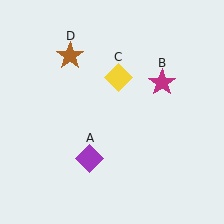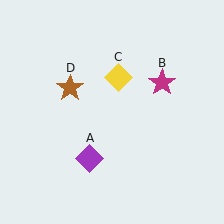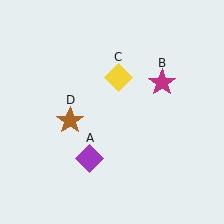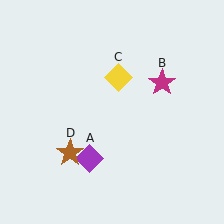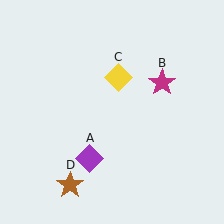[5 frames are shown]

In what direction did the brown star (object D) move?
The brown star (object D) moved down.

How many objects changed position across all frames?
1 object changed position: brown star (object D).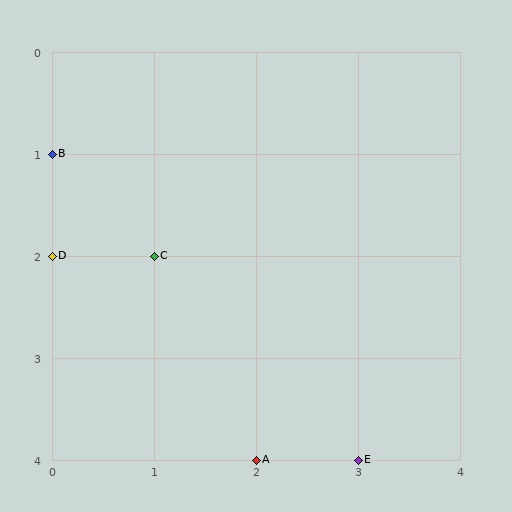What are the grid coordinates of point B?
Point B is at grid coordinates (0, 1).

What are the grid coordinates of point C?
Point C is at grid coordinates (1, 2).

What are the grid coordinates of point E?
Point E is at grid coordinates (3, 4).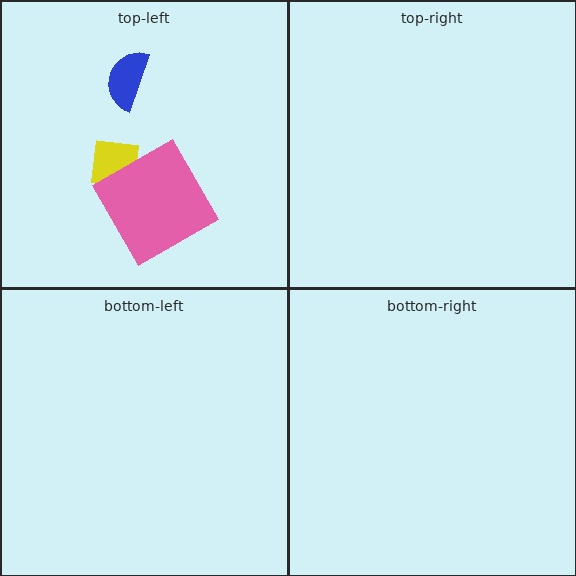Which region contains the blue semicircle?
The top-left region.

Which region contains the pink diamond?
The top-left region.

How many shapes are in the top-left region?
3.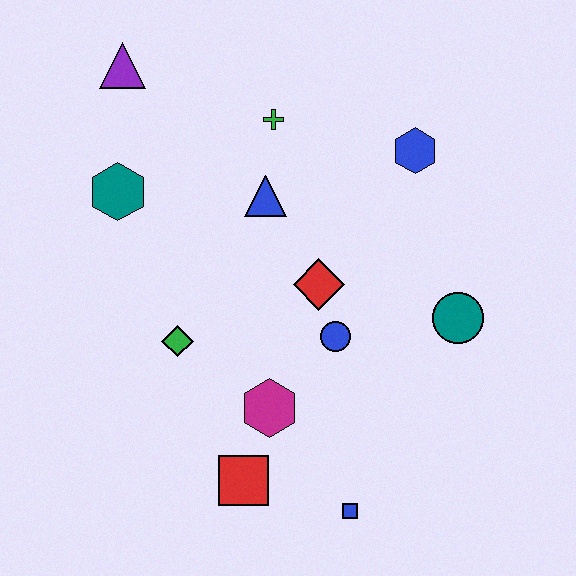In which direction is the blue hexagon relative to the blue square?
The blue hexagon is above the blue square.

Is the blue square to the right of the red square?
Yes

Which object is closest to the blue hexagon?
The green cross is closest to the blue hexagon.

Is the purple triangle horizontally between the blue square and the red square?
No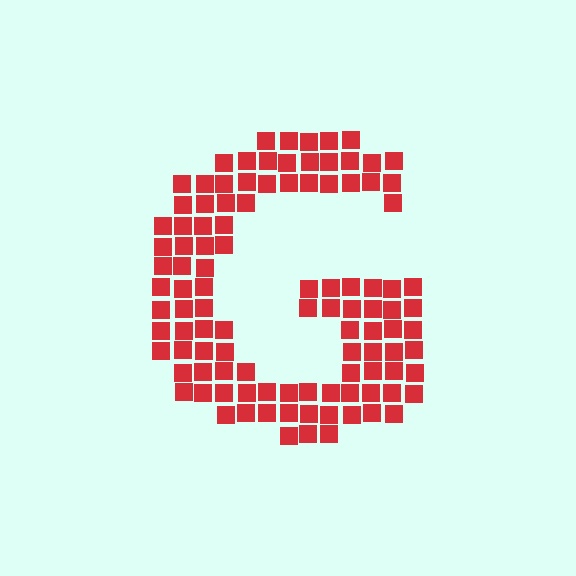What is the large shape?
The large shape is the letter G.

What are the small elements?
The small elements are squares.